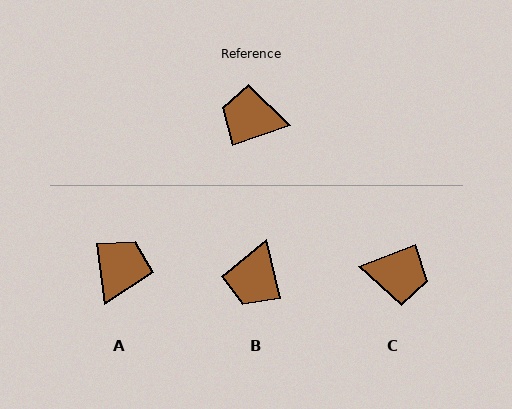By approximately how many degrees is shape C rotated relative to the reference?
Approximately 178 degrees clockwise.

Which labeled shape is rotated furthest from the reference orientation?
C, about 178 degrees away.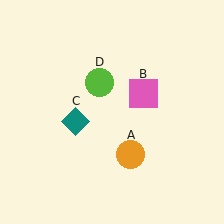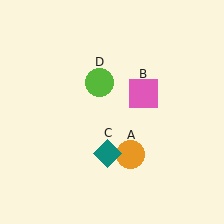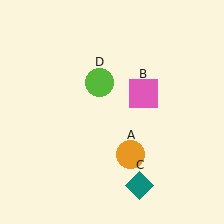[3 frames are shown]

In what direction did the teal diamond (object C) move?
The teal diamond (object C) moved down and to the right.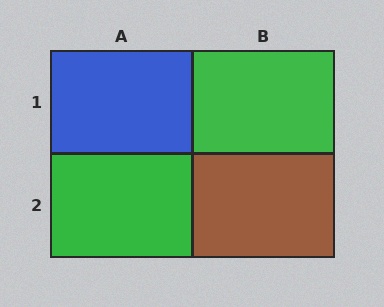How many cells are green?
2 cells are green.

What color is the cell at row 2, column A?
Green.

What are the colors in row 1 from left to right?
Blue, green.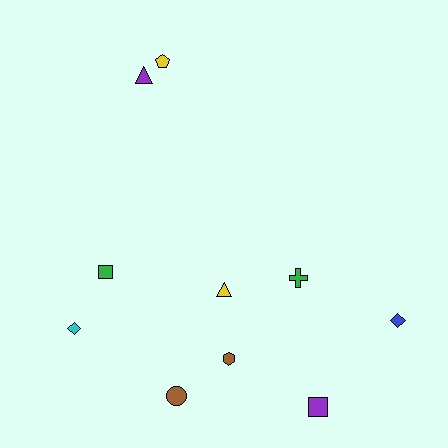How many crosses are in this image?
There is 1 cross.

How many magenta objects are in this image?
There are no magenta objects.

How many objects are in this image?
There are 10 objects.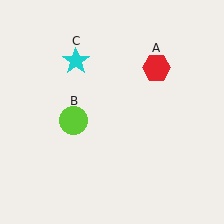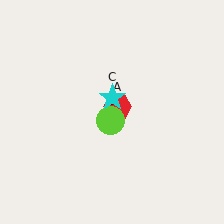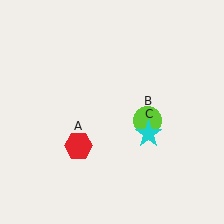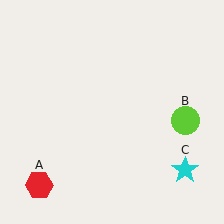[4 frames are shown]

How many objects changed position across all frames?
3 objects changed position: red hexagon (object A), lime circle (object B), cyan star (object C).